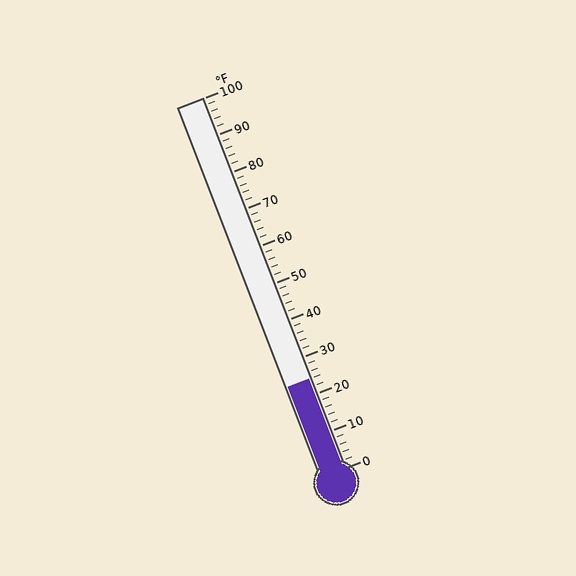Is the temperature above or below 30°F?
The temperature is below 30°F.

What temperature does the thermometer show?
The thermometer shows approximately 24°F.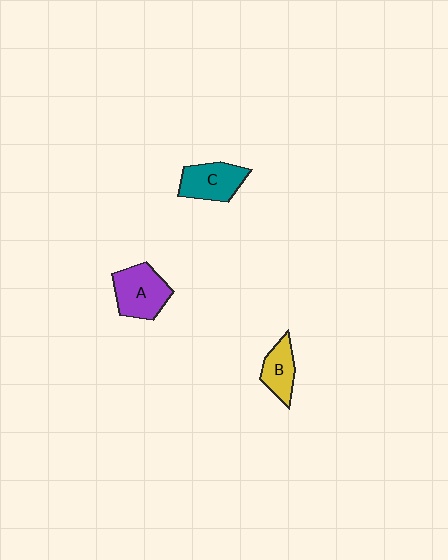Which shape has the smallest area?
Shape B (yellow).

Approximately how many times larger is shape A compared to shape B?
Approximately 1.5 times.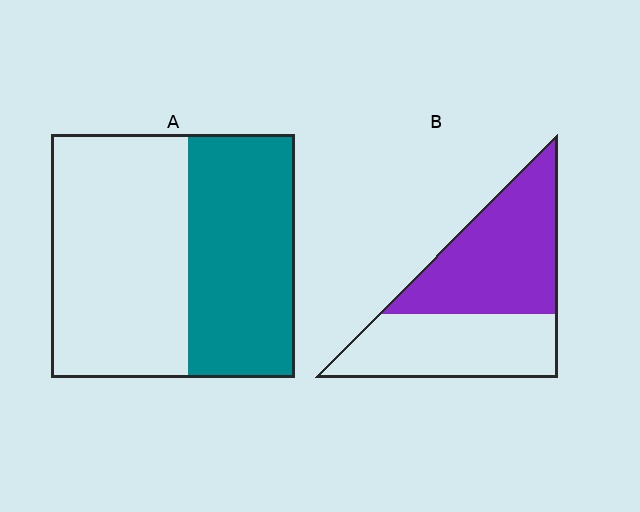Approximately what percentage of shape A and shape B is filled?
A is approximately 45% and B is approximately 55%.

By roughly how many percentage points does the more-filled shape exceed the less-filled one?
By roughly 10 percentage points (B over A).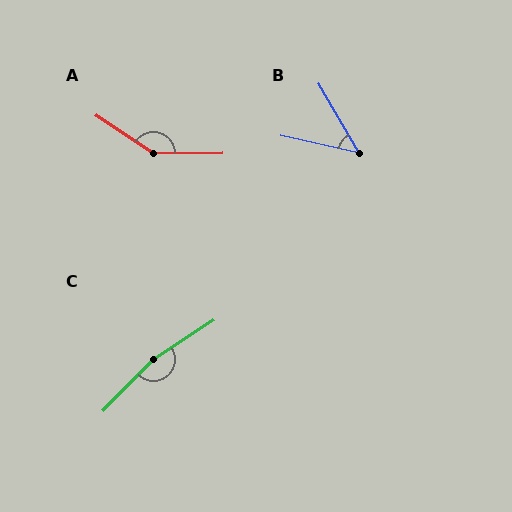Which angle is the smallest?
B, at approximately 47 degrees.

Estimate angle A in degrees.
Approximately 146 degrees.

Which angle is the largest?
C, at approximately 168 degrees.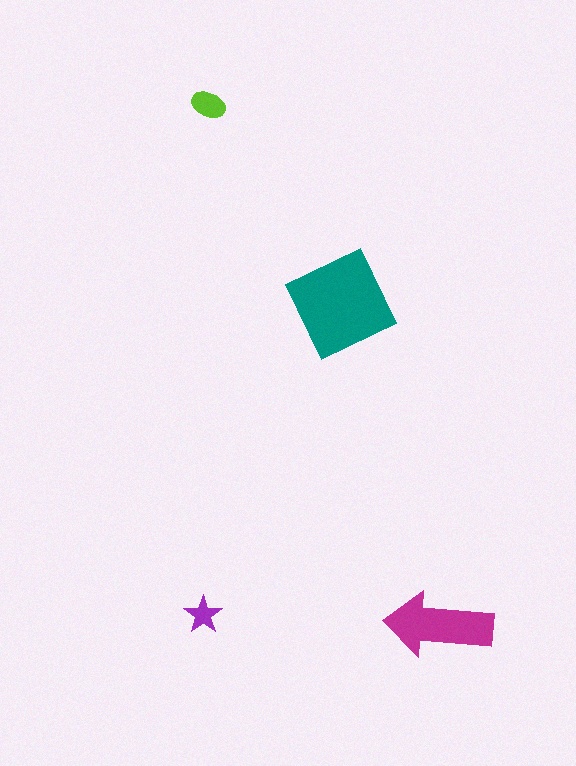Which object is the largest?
The teal square.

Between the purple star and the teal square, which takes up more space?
The teal square.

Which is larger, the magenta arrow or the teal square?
The teal square.